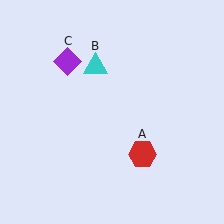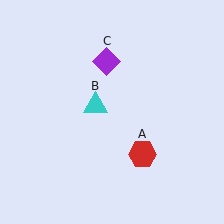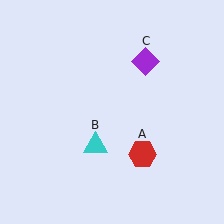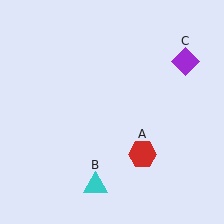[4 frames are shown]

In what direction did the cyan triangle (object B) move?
The cyan triangle (object B) moved down.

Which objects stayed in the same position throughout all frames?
Red hexagon (object A) remained stationary.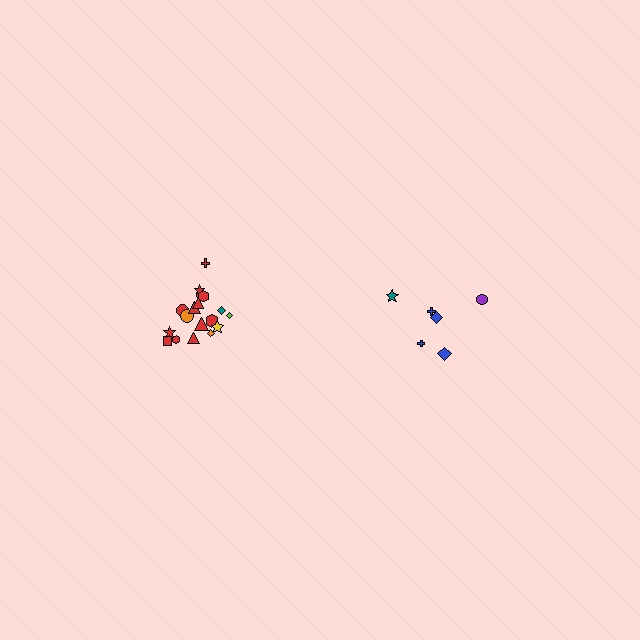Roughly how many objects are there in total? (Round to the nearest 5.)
Roughly 25 objects in total.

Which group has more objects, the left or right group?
The left group.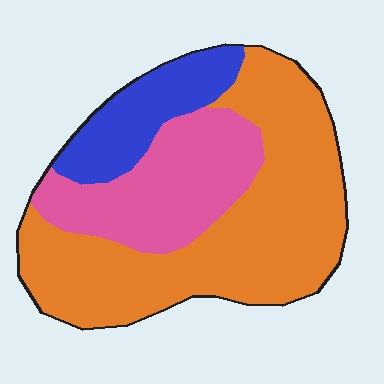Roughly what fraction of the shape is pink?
Pink takes up about one quarter (1/4) of the shape.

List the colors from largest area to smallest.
From largest to smallest: orange, pink, blue.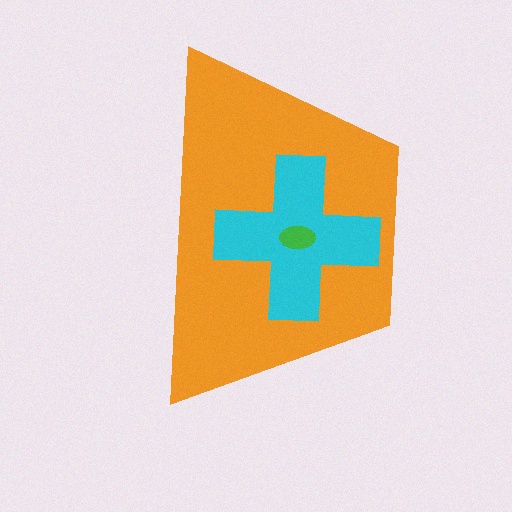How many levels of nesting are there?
3.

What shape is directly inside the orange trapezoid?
The cyan cross.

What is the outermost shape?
The orange trapezoid.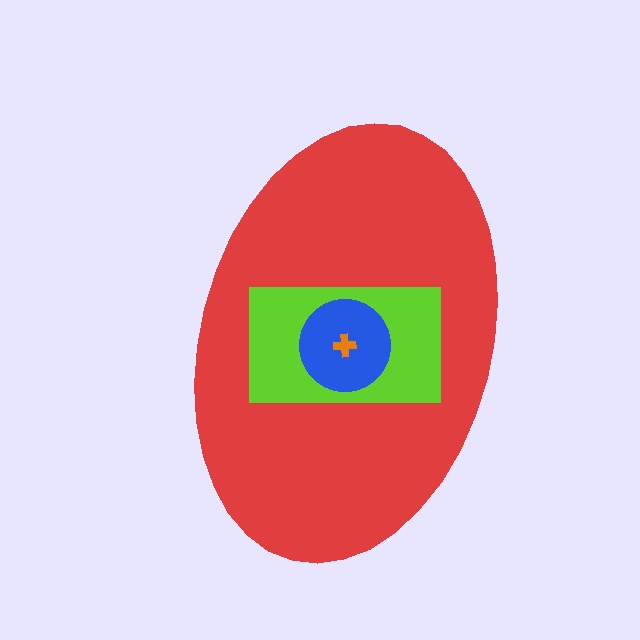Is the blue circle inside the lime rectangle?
Yes.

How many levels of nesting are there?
4.